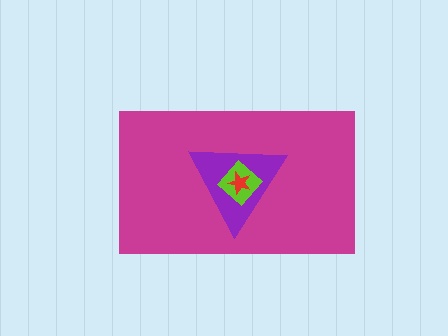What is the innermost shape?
The red star.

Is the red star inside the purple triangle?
Yes.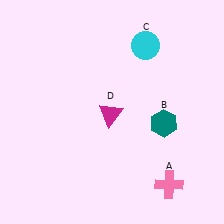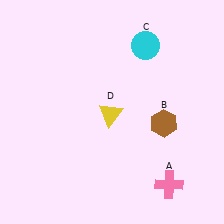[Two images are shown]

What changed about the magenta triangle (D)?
In Image 1, D is magenta. In Image 2, it changed to yellow.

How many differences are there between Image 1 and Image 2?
There are 2 differences between the two images.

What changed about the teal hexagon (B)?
In Image 1, B is teal. In Image 2, it changed to brown.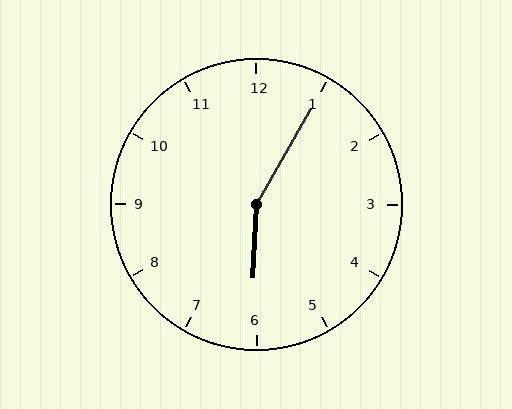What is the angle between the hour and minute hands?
Approximately 152 degrees.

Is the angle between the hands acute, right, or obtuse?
It is obtuse.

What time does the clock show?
6:05.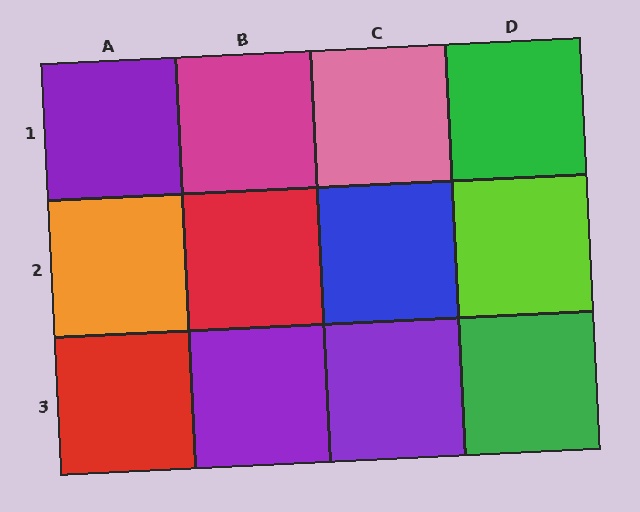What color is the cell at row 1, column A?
Purple.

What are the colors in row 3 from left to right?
Red, purple, purple, green.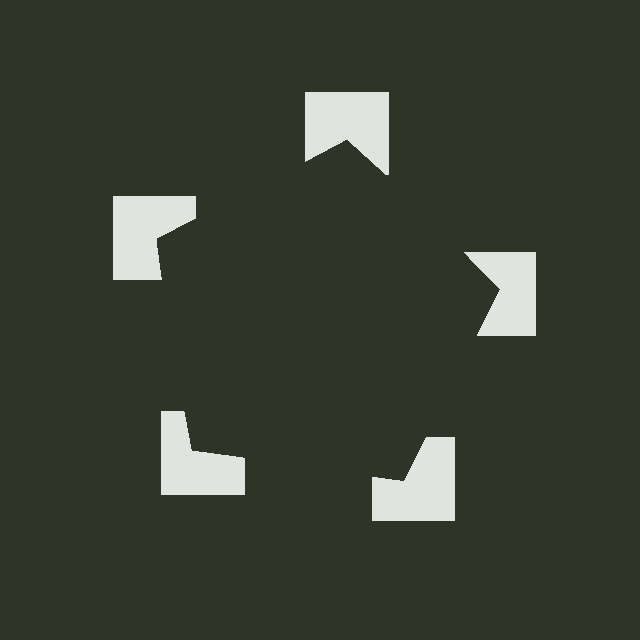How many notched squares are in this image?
There are 5 — one at each vertex of the illusory pentagon.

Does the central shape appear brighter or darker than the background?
It typically appears slightly darker than the background, even though no actual brightness change is drawn.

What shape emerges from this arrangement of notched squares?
An illusory pentagon — its edges are inferred from the aligned wedge cuts in the notched squares, not physically drawn.